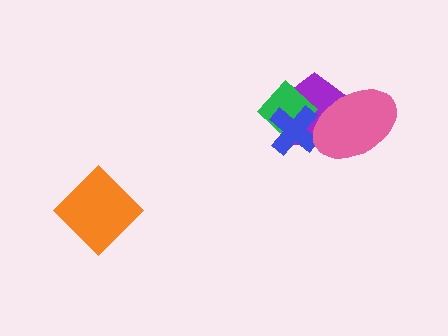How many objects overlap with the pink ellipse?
2 objects overlap with the pink ellipse.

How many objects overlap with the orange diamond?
0 objects overlap with the orange diamond.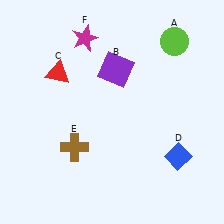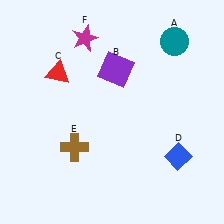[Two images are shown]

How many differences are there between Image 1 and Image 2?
There is 1 difference between the two images.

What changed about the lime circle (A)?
In Image 1, A is lime. In Image 2, it changed to teal.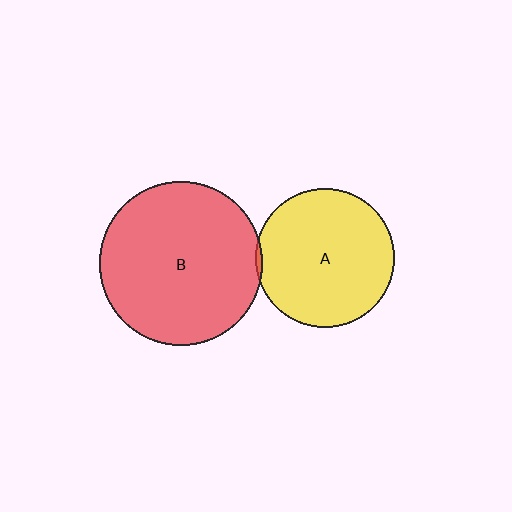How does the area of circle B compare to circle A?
Approximately 1.4 times.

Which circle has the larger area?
Circle B (red).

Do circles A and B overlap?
Yes.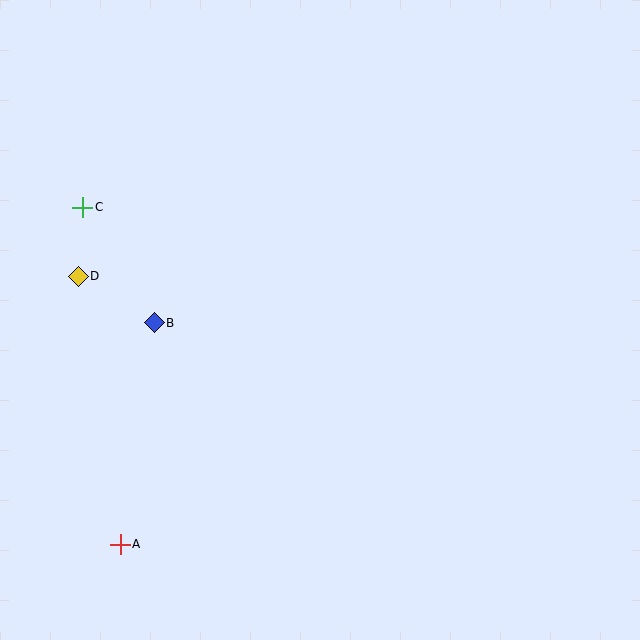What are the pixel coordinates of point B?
Point B is at (154, 323).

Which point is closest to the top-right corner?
Point B is closest to the top-right corner.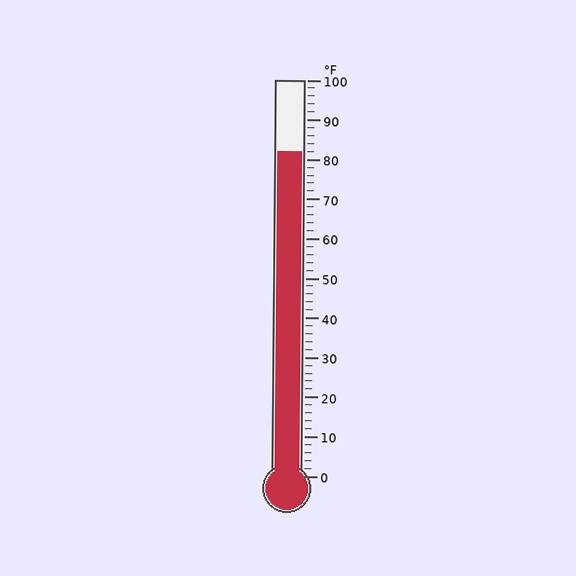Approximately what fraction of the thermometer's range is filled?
The thermometer is filled to approximately 80% of its range.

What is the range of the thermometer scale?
The thermometer scale ranges from 0°F to 100°F.